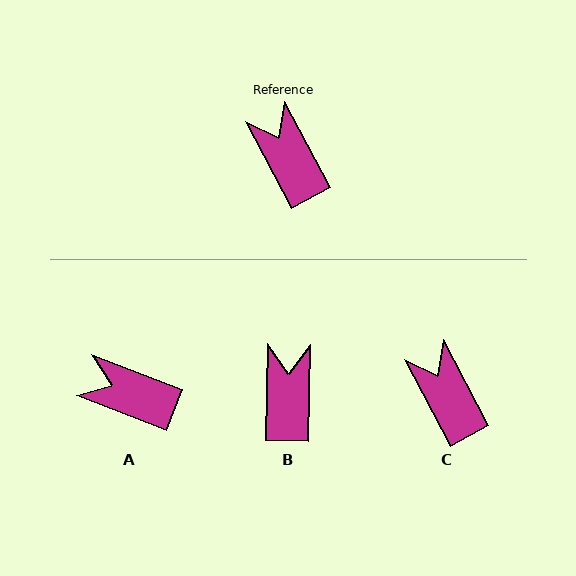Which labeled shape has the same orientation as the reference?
C.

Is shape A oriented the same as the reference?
No, it is off by about 41 degrees.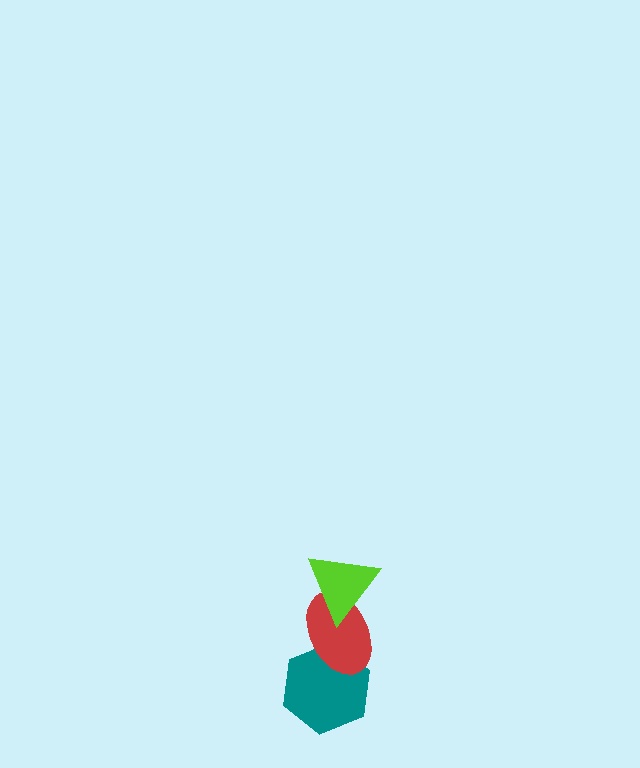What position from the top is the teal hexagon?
The teal hexagon is 3rd from the top.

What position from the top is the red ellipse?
The red ellipse is 2nd from the top.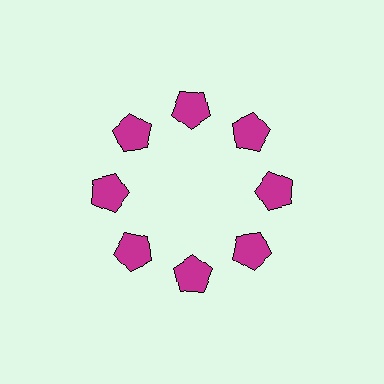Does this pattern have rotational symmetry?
Yes, this pattern has 8-fold rotational symmetry. It looks the same after rotating 45 degrees around the center.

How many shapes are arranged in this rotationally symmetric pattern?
There are 8 shapes, arranged in 8 groups of 1.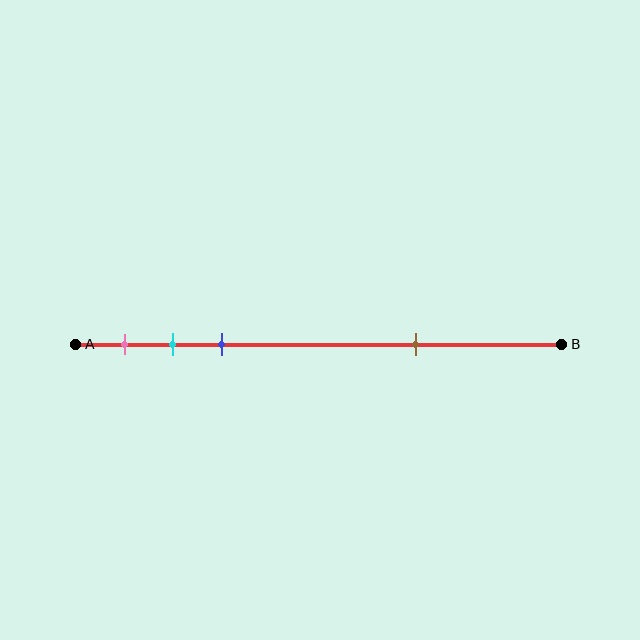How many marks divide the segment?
There are 4 marks dividing the segment.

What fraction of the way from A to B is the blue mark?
The blue mark is approximately 30% (0.3) of the way from A to B.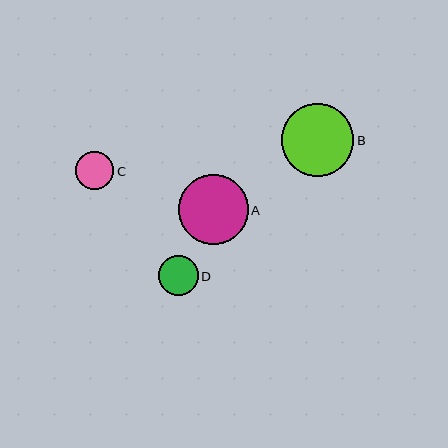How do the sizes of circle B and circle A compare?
Circle B and circle A are approximately the same size.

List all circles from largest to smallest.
From largest to smallest: B, A, D, C.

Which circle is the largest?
Circle B is the largest with a size of approximately 73 pixels.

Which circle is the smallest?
Circle C is the smallest with a size of approximately 38 pixels.